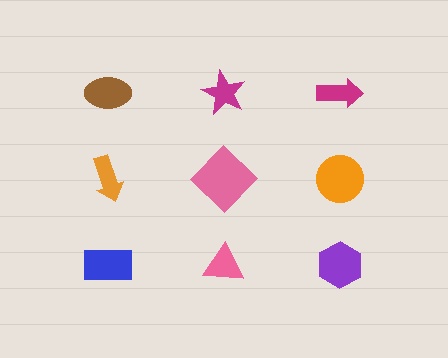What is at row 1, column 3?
A magenta arrow.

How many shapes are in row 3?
3 shapes.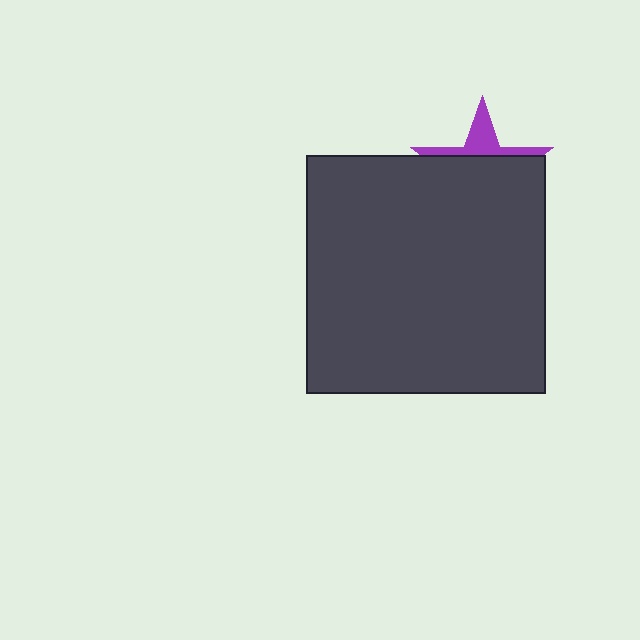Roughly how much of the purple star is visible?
A small part of it is visible (roughly 31%).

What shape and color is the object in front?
The object in front is a dark gray square.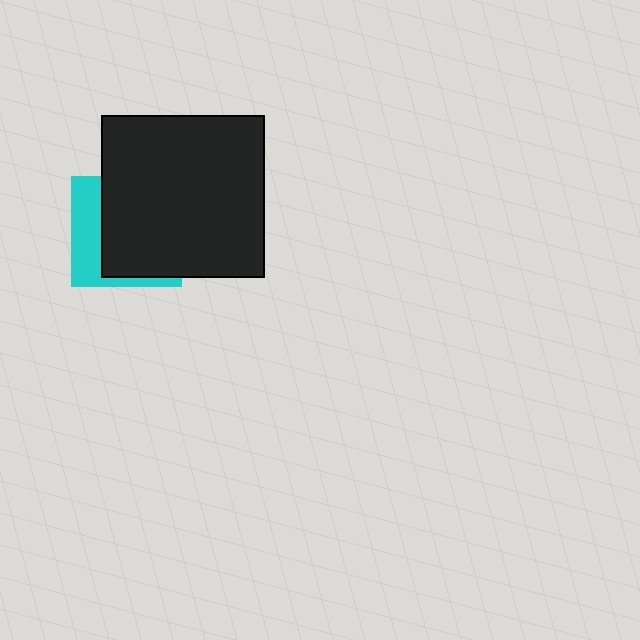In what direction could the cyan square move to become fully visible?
The cyan square could move left. That would shift it out from behind the black square entirely.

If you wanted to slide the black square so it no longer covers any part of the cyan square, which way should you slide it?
Slide it right — that is the most direct way to separate the two shapes.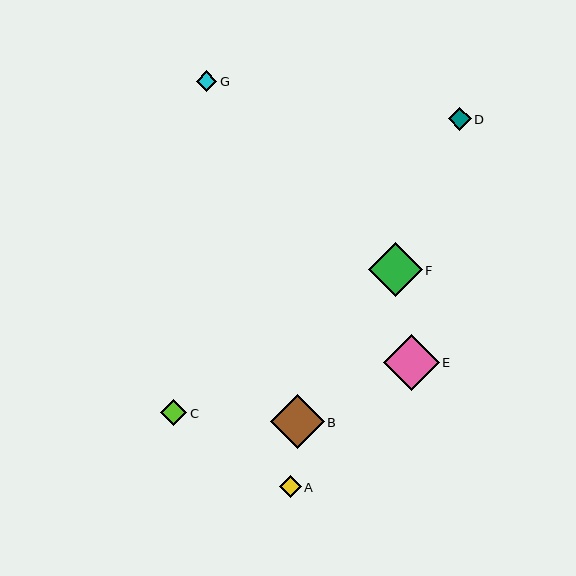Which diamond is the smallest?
Diamond G is the smallest with a size of approximately 21 pixels.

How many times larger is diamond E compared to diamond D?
Diamond E is approximately 2.5 times the size of diamond D.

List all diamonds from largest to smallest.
From largest to smallest: E, B, F, C, D, A, G.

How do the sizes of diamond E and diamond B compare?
Diamond E and diamond B are approximately the same size.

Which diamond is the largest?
Diamond E is the largest with a size of approximately 56 pixels.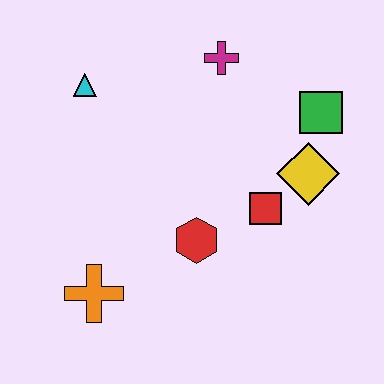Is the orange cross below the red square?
Yes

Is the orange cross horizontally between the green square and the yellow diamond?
No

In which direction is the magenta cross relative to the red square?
The magenta cross is above the red square.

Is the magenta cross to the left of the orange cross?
No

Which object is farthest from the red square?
The cyan triangle is farthest from the red square.